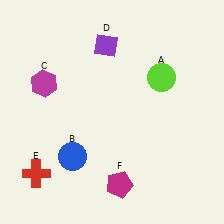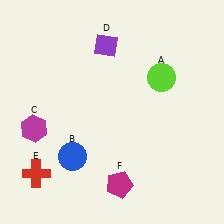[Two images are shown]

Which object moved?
The magenta hexagon (C) moved down.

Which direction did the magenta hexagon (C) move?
The magenta hexagon (C) moved down.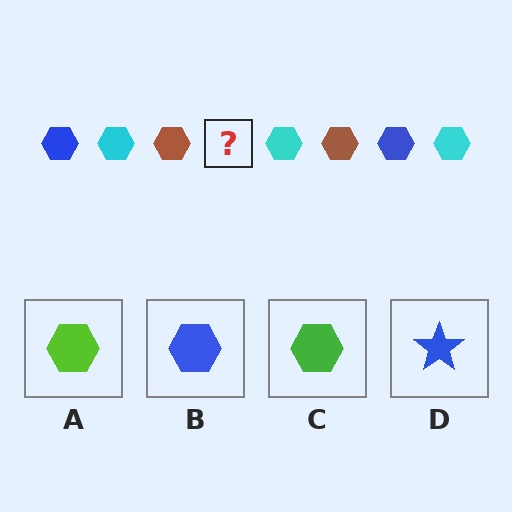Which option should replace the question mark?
Option B.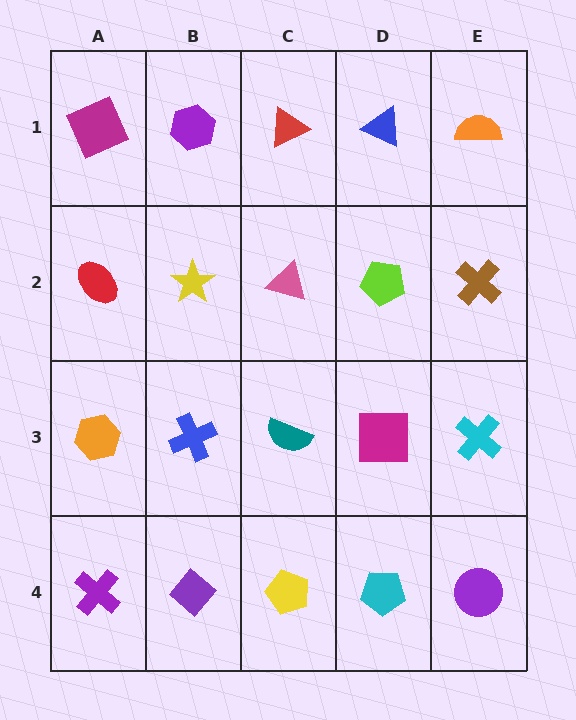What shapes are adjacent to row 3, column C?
A pink triangle (row 2, column C), a yellow pentagon (row 4, column C), a blue cross (row 3, column B), a magenta square (row 3, column D).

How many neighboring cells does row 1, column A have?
2.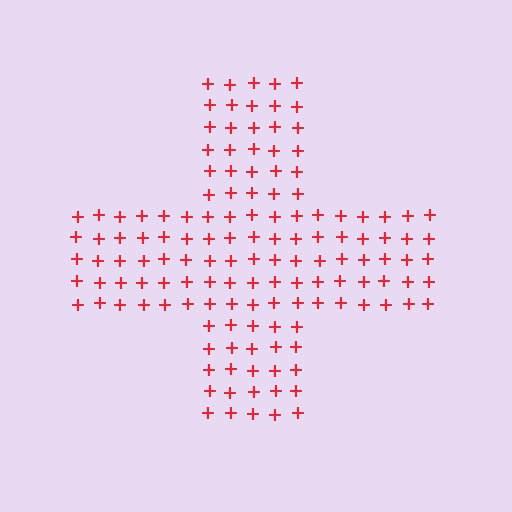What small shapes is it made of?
It is made of small plus signs.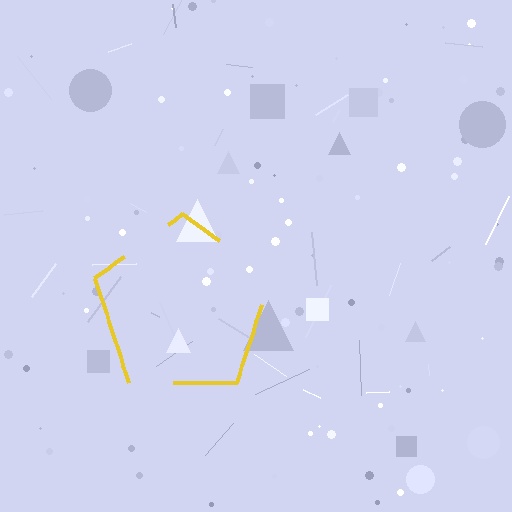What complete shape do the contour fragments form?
The contour fragments form a pentagon.